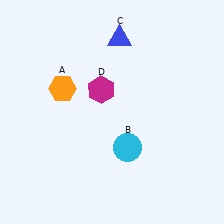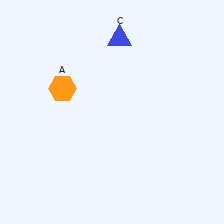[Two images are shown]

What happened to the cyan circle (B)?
The cyan circle (B) was removed in Image 2. It was in the bottom-right area of Image 1.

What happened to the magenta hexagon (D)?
The magenta hexagon (D) was removed in Image 2. It was in the top-left area of Image 1.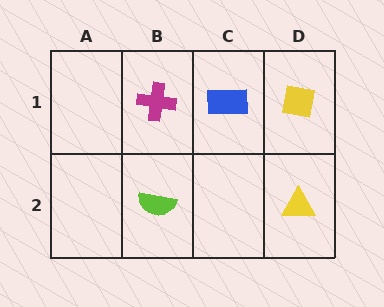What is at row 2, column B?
A lime semicircle.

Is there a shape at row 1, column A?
No, that cell is empty.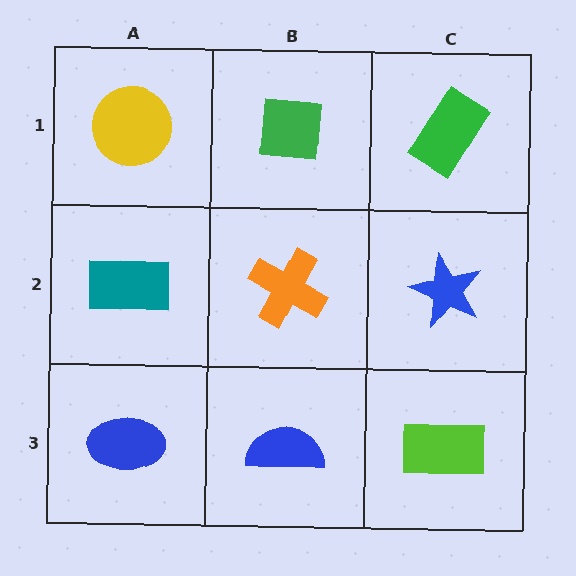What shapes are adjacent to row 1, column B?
An orange cross (row 2, column B), a yellow circle (row 1, column A), a green rectangle (row 1, column C).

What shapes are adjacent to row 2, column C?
A green rectangle (row 1, column C), a lime rectangle (row 3, column C), an orange cross (row 2, column B).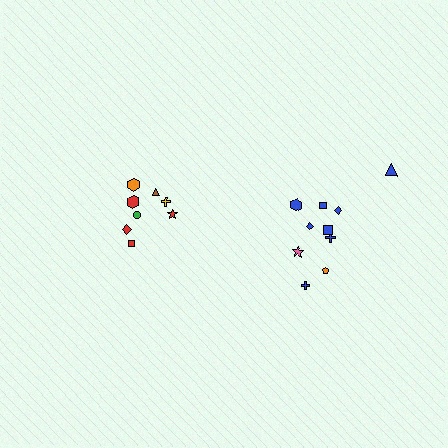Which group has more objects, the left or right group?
The right group.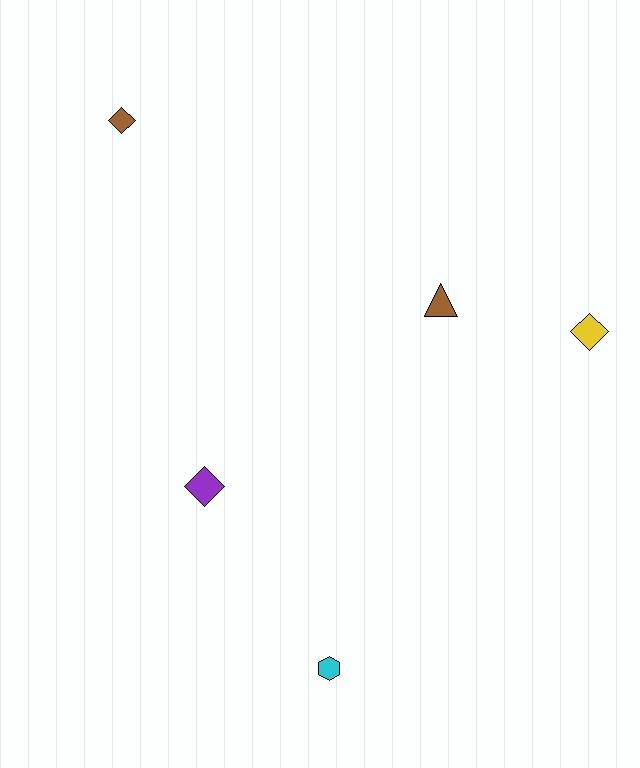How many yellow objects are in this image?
There is 1 yellow object.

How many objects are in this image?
There are 5 objects.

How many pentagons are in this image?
There are no pentagons.